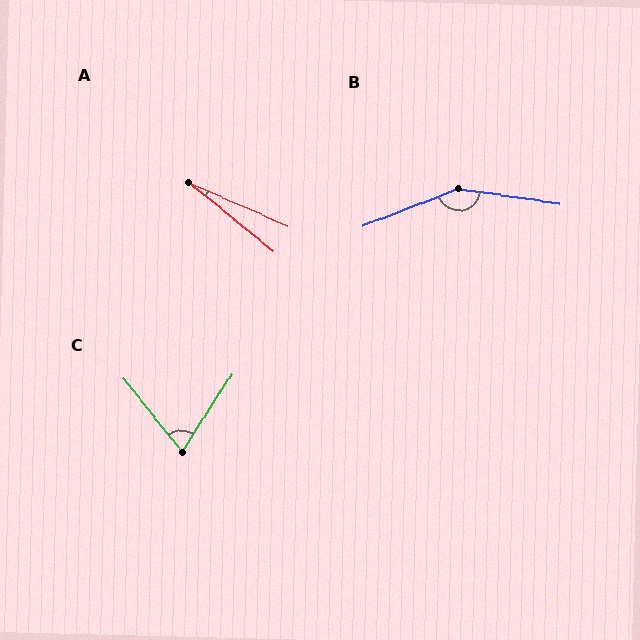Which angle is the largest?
B, at approximately 150 degrees.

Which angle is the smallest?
A, at approximately 15 degrees.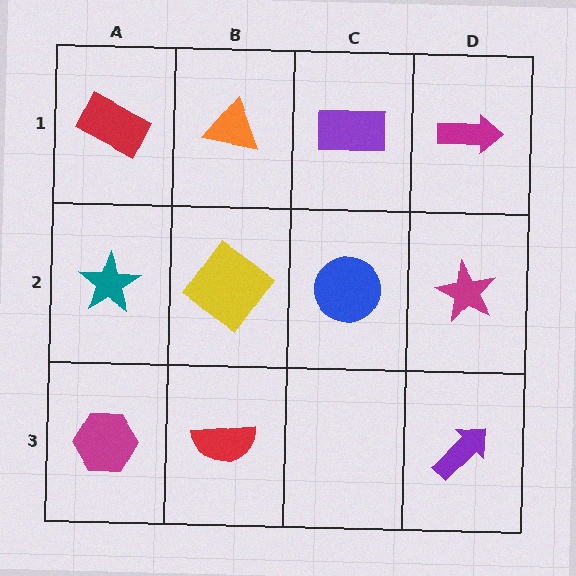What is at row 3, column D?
A purple arrow.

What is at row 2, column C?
A blue circle.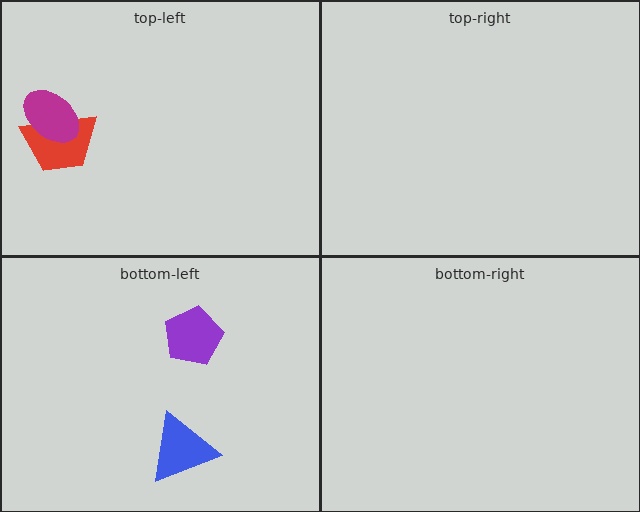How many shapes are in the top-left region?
2.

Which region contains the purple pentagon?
The bottom-left region.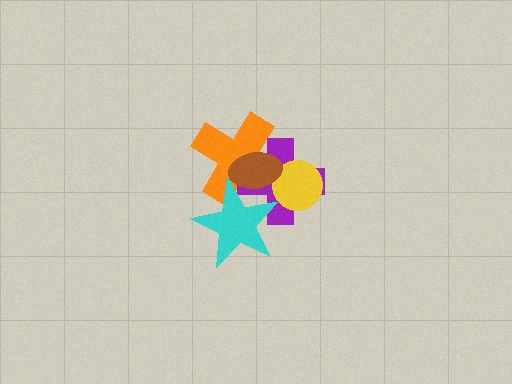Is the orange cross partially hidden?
Yes, it is partially covered by another shape.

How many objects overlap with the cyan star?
3 objects overlap with the cyan star.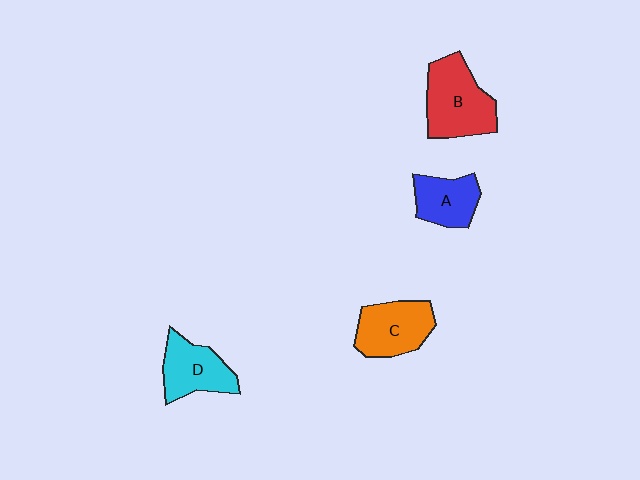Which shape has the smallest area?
Shape A (blue).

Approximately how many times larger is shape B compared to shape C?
Approximately 1.2 times.